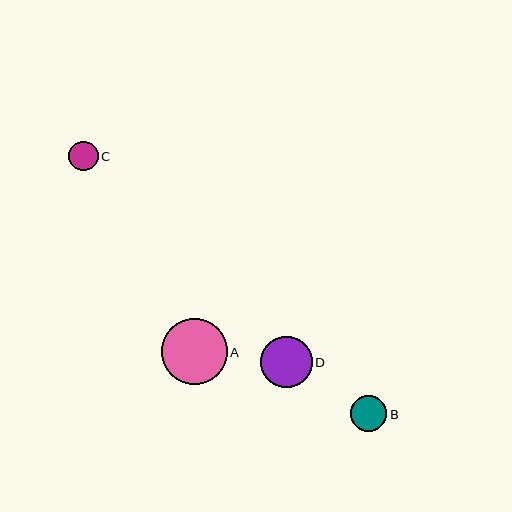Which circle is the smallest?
Circle C is the smallest with a size of approximately 30 pixels.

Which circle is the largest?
Circle A is the largest with a size of approximately 66 pixels.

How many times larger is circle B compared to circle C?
Circle B is approximately 1.2 times the size of circle C.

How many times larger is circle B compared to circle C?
Circle B is approximately 1.2 times the size of circle C.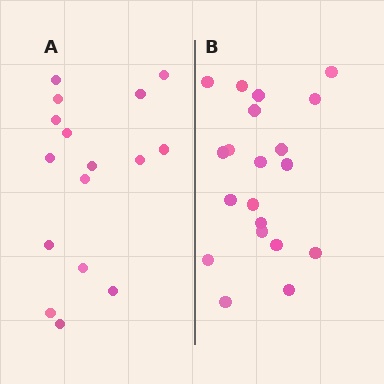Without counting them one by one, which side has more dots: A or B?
Region B (the right region) has more dots.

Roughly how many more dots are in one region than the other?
Region B has about 4 more dots than region A.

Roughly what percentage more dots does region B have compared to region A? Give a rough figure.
About 25% more.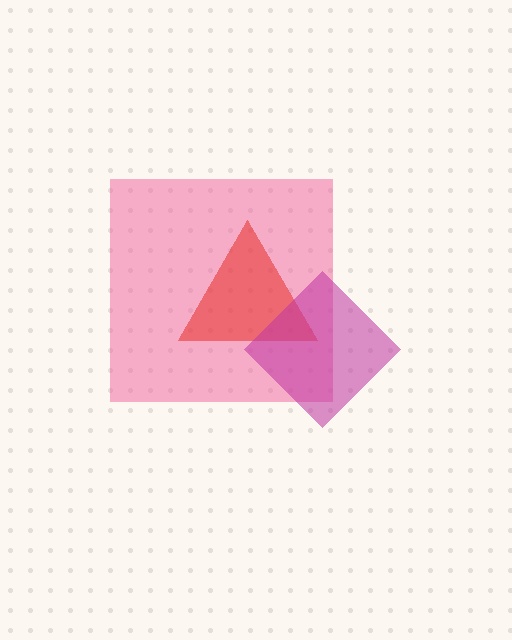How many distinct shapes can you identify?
There are 3 distinct shapes: a pink square, a red triangle, a magenta diamond.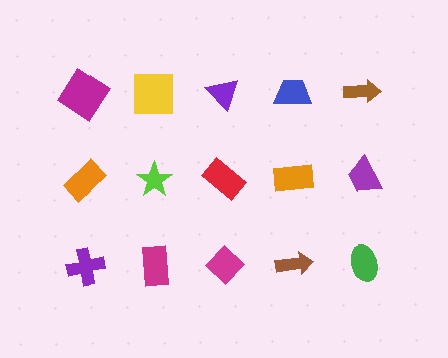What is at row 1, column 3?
A purple triangle.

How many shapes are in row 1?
5 shapes.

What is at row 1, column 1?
A magenta diamond.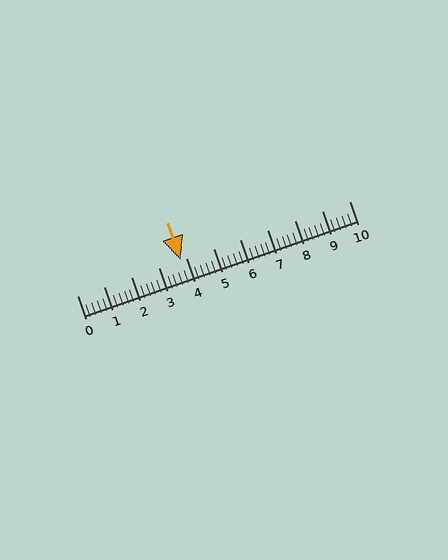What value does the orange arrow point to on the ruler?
The orange arrow points to approximately 3.8.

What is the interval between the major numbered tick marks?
The major tick marks are spaced 1 units apart.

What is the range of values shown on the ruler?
The ruler shows values from 0 to 10.